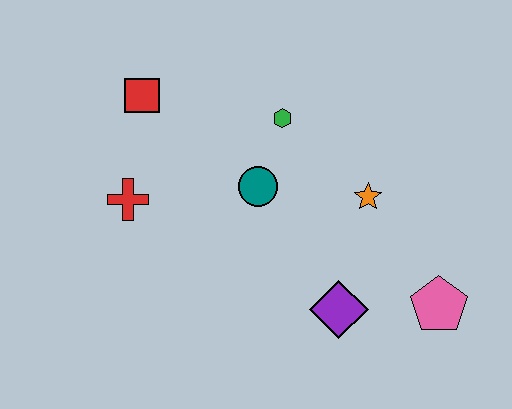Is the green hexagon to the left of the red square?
No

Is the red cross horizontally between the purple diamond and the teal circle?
No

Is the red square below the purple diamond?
No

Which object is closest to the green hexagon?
The teal circle is closest to the green hexagon.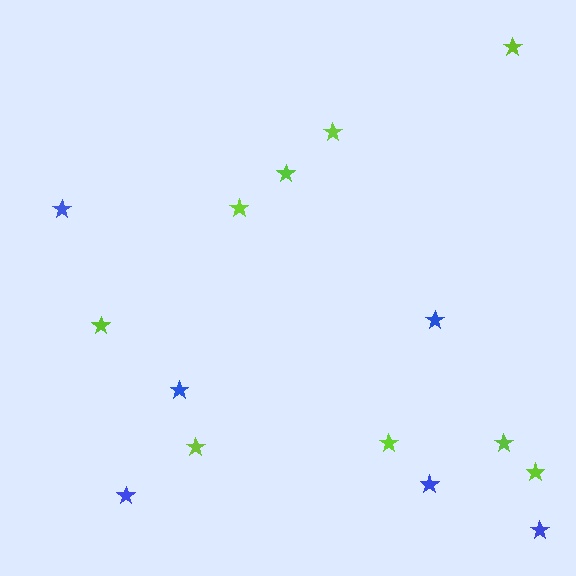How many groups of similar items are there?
There are 2 groups: one group of blue stars (6) and one group of lime stars (9).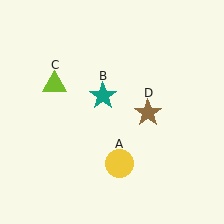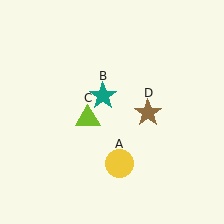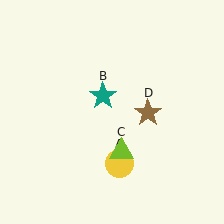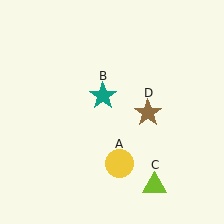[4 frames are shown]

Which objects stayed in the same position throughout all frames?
Yellow circle (object A) and teal star (object B) and brown star (object D) remained stationary.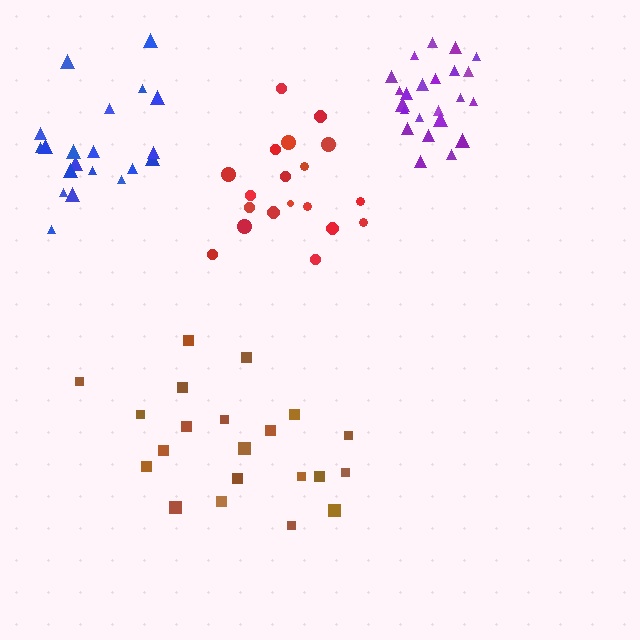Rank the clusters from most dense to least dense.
purple, red, blue, brown.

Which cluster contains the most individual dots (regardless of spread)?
Purple (23).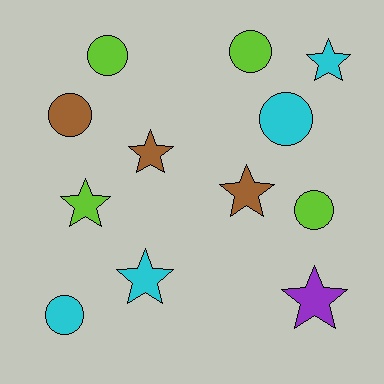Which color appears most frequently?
Cyan, with 4 objects.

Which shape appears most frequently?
Star, with 6 objects.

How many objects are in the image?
There are 12 objects.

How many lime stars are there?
There is 1 lime star.